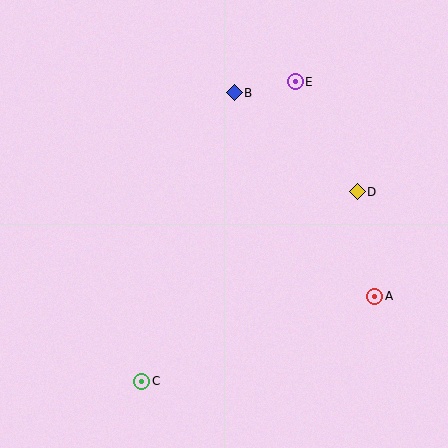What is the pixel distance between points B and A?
The distance between B and A is 247 pixels.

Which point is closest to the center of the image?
Point B at (234, 93) is closest to the center.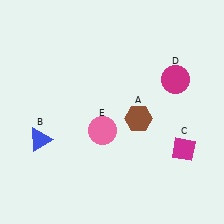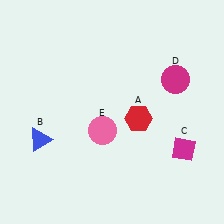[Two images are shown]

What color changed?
The hexagon (A) changed from brown in Image 1 to red in Image 2.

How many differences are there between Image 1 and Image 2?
There is 1 difference between the two images.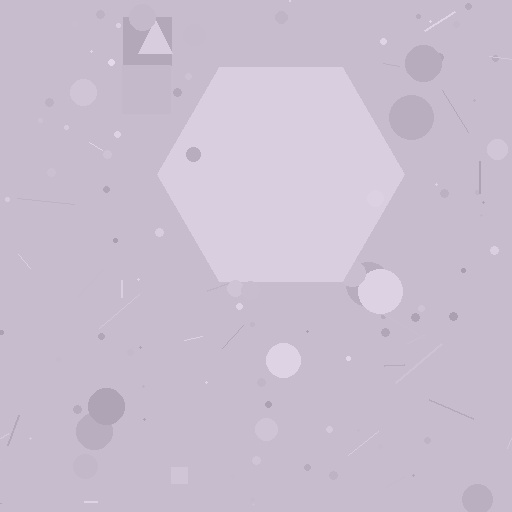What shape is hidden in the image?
A hexagon is hidden in the image.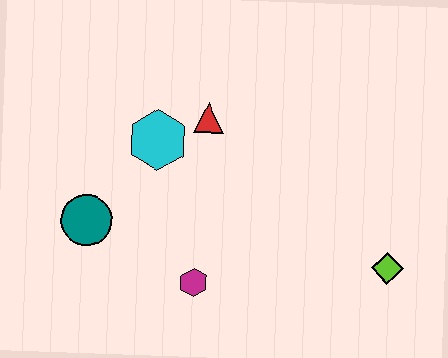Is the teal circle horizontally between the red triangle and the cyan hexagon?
No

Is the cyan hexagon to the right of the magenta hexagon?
No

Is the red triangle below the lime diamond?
No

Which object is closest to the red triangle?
The cyan hexagon is closest to the red triangle.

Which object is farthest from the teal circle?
The lime diamond is farthest from the teal circle.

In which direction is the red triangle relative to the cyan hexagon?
The red triangle is to the right of the cyan hexagon.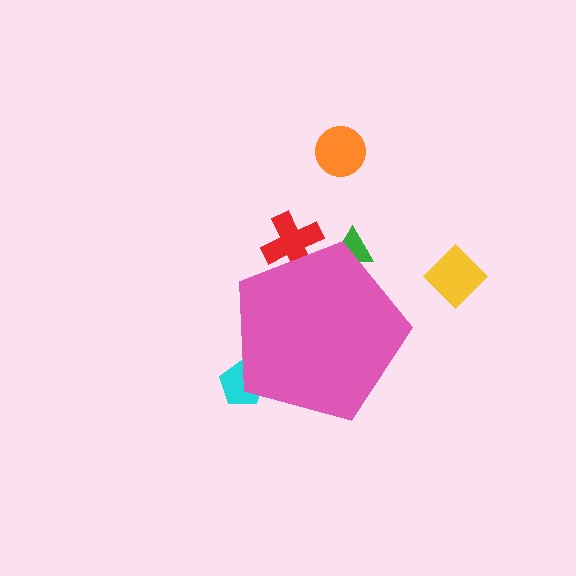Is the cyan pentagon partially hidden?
Yes, the cyan pentagon is partially hidden behind the pink pentagon.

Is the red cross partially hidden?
Yes, the red cross is partially hidden behind the pink pentagon.